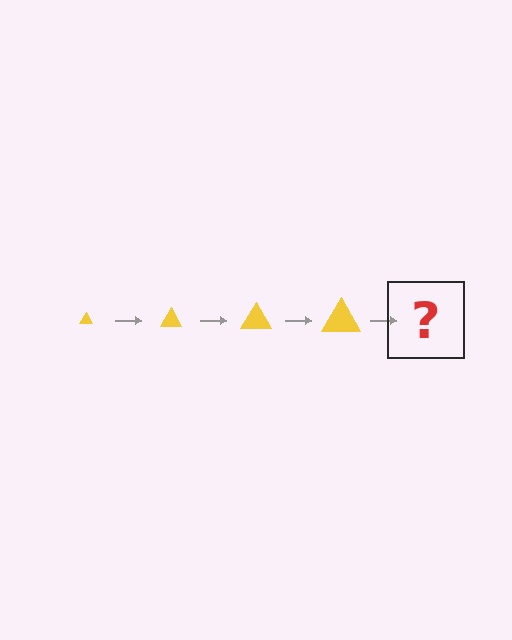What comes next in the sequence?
The next element should be a yellow triangle, larger than the previous one.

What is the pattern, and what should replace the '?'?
The pattern is that the triangle gets progressively larger each step. The '?' should be a yellow triangle, larger than the previous one.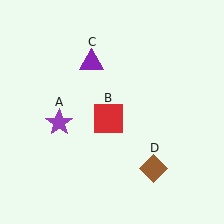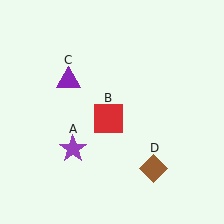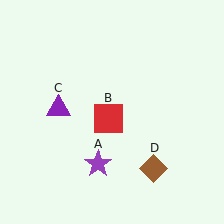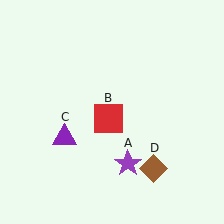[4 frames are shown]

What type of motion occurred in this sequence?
The purple star (object A), purple triangle (object C) rotated counterclockwise around the center of the scene.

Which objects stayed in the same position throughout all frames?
Red square (object B) and brown diamond (object D) remained stationary.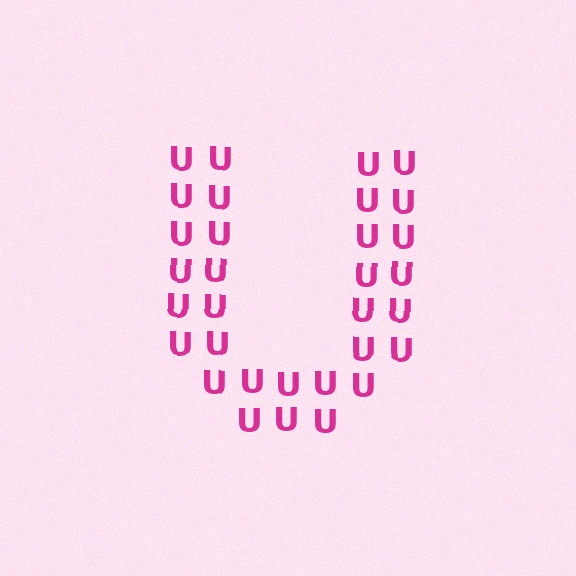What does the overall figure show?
The overall figure shows the letter U.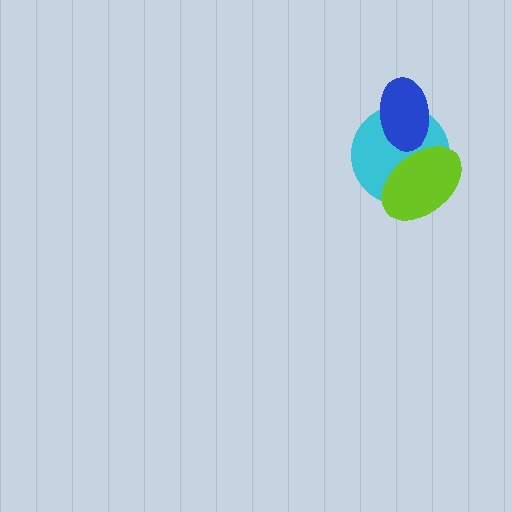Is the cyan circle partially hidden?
Yes, it is partially covered by another shape.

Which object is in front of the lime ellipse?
The blue ellipse is in front of the lime ellipse.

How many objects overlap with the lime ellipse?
2 objects overlap with the lime ellipse.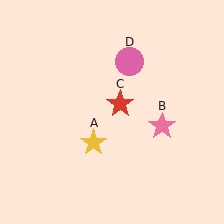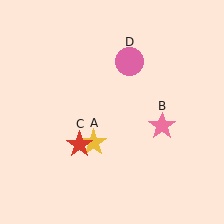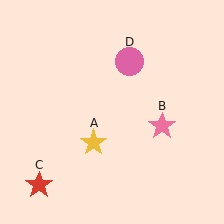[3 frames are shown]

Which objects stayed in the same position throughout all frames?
Yellow star (object A) and pink star (object B) and pink circle (object D) remained stationary.